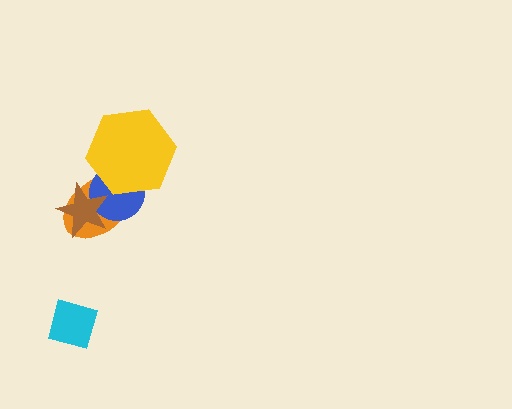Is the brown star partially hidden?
No, no other shape covers it.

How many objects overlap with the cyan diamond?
0 objects overlap with the cyan diamond.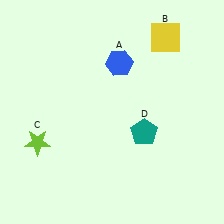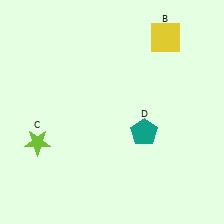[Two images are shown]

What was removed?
The blue hexagon (A) was removed in Image 2.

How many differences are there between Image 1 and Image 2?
There is 1 difference between the two images.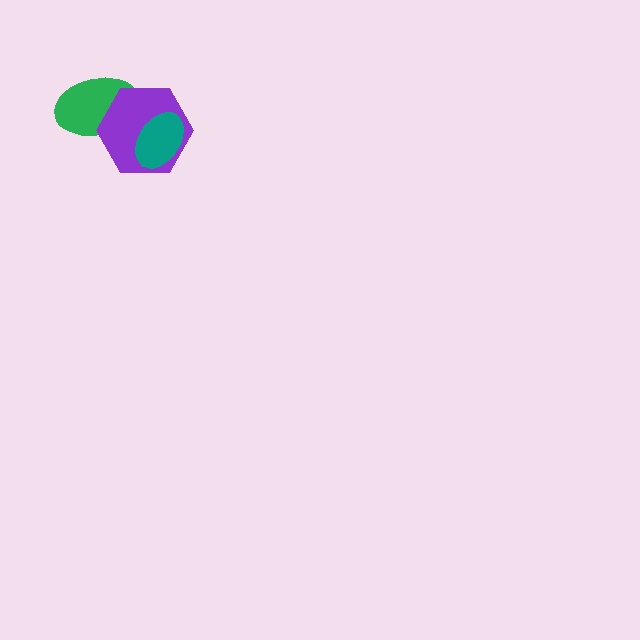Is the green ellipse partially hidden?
Yes, it is partially covered by another shape.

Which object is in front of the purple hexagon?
The teal ellipse is in front of the purple hexagon.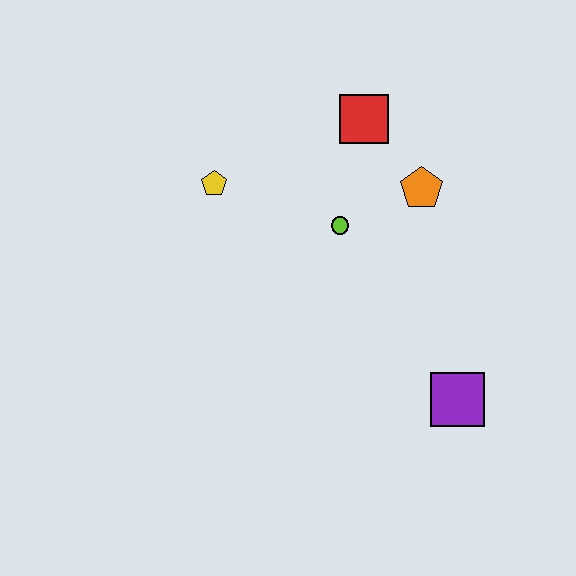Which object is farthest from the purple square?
The yellow pentagon is farthest from the purple square.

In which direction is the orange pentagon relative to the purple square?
The orange pentagon is above the purple square.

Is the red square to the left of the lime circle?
No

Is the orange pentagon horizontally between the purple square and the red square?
Yes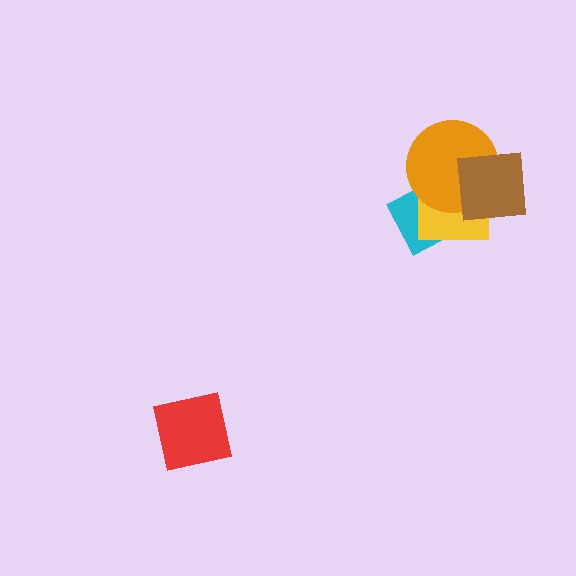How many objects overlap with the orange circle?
2 objects overlap with the orange circle.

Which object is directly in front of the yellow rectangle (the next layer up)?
The orange circle is directly in front of the yellow rectangle.